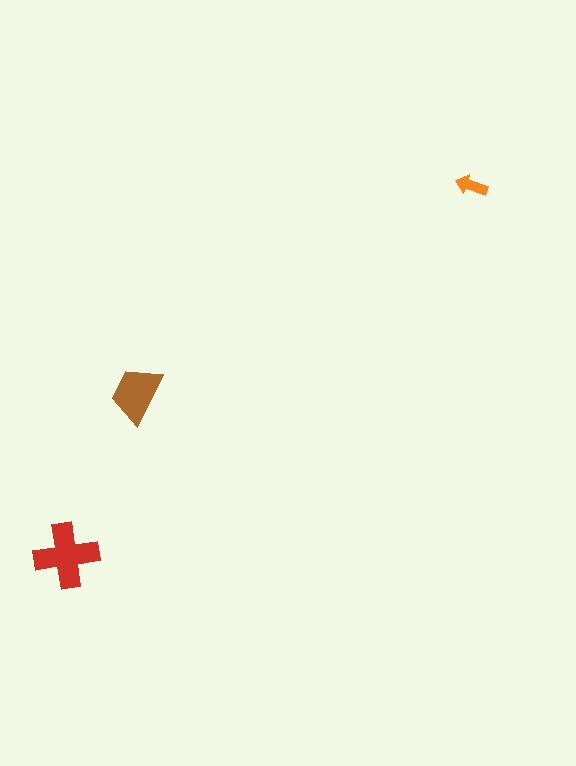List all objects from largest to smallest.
The red cross, the brown trapezoid, the orange arrow.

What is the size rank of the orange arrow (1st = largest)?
3rd.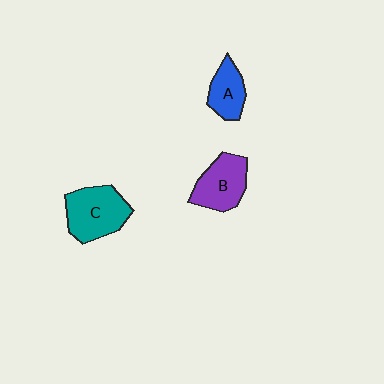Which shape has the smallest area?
Shape A (blue).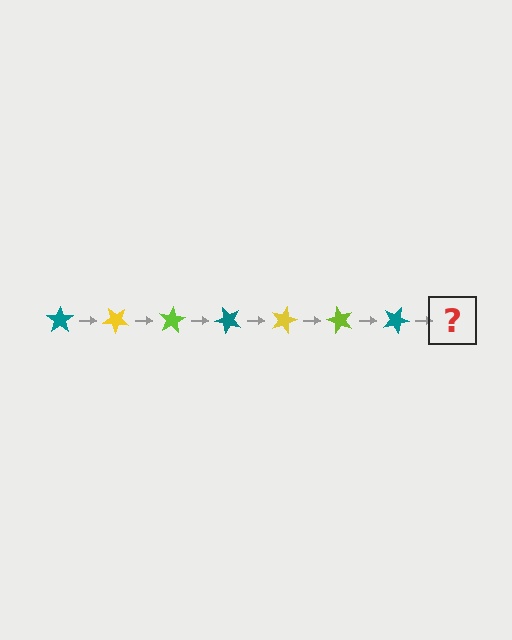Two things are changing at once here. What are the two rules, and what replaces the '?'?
The two rules are that it rotates 40 degrees each step and the color cycles through teal, yellow, and lime. The '?' should be a yellow star, rotated 280 degrees from the start.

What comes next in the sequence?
The next element should be a yellow star, rotated 280 degrees from the start.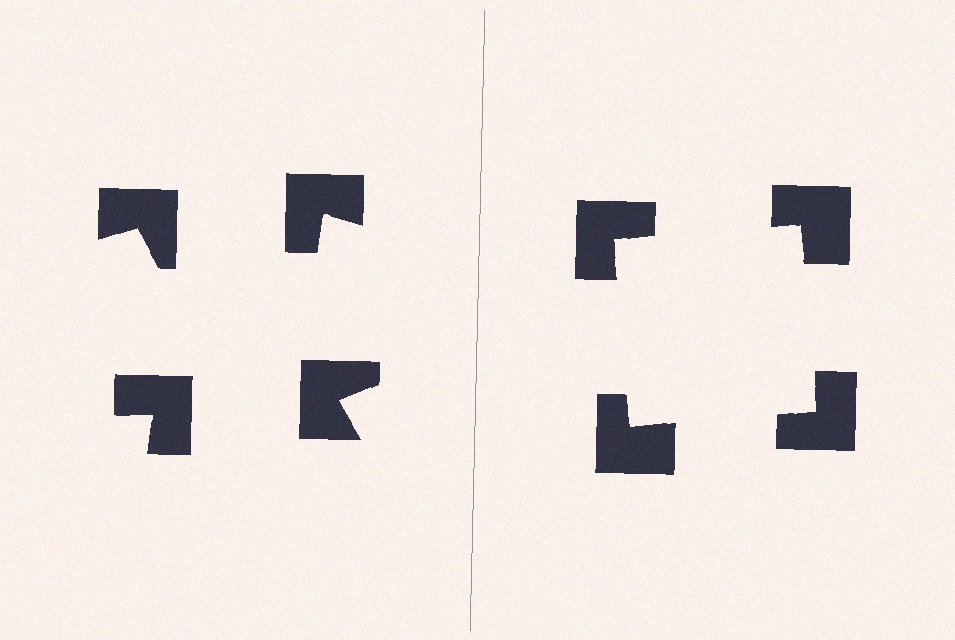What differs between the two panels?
The notched squares are positioned identically on both sides; only the wedge orientations differ. On the right they align to a square; on the left they are misaligned.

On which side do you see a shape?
An illusory square appears on the right side. On the left side the wedge cuts are rotated, so no coherent shape forms.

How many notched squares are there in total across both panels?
8 — 4 on each side.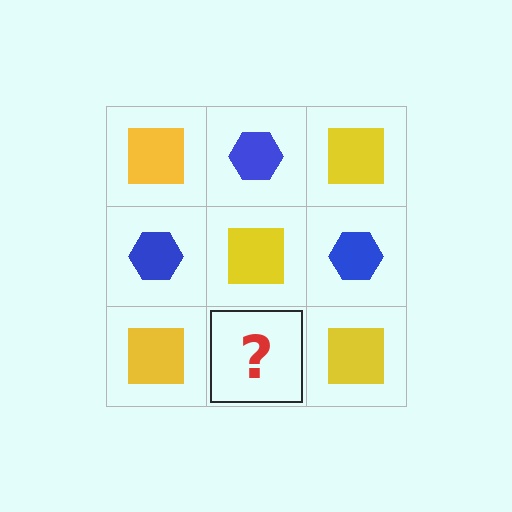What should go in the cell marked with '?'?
The missing cell should contain a blue hexagon.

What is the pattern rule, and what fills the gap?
The rule is that it alternates yellow square and blue hexagon in a checkerboard pattern. The gap should be filled with a blue hexagon.